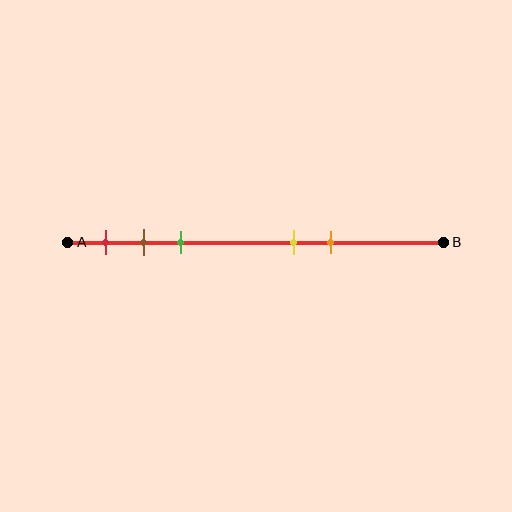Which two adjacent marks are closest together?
The brown and green marks are the closest adjacent pair.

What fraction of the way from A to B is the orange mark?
The orange mark is approximately 70% (0.7) of the way from A to B.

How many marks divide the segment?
There are 5 marks dividing the segment.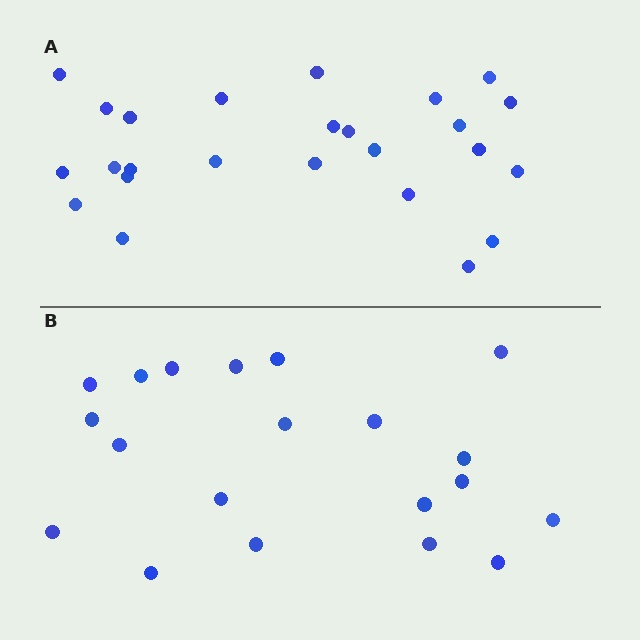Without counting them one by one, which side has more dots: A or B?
Region A (the top region) has more dots.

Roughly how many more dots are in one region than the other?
Region A has about 5 more dots than region B.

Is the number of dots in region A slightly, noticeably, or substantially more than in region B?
Region A has noticeably more, but not dramatically so. The ratio is roughly 1.2 to 1.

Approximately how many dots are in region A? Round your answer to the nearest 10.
About 20 dots. (The exact count is 25, which rounds to 20.)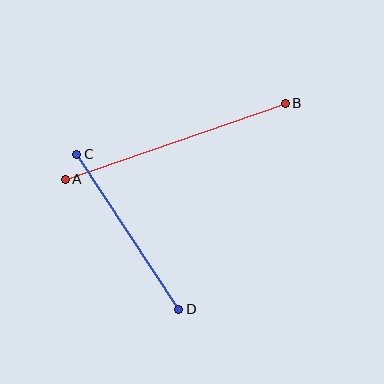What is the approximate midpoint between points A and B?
The midpoint is at approximately (175, 141) pixels.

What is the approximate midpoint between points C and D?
The midpoint is at approximately (128, 232) pixels.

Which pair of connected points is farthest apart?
Points A and B are farthest apart.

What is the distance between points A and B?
The distance is approximately 233 pixels.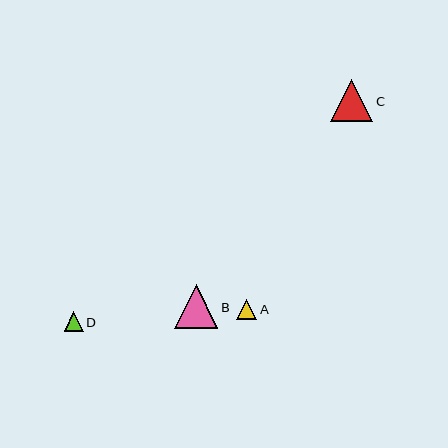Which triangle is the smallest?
Triangle D is the smallest with a size of approximately 19 pixels.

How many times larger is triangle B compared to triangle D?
Triangle B is approximately 2.3 times the size of triangle D.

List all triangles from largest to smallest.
From largest to smallest: B, C, A, D.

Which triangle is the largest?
Triangle B is the largest with a size of approximately 44 pixels.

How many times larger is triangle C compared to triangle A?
Triangle C is approximately 2.1 times the size of triangle A.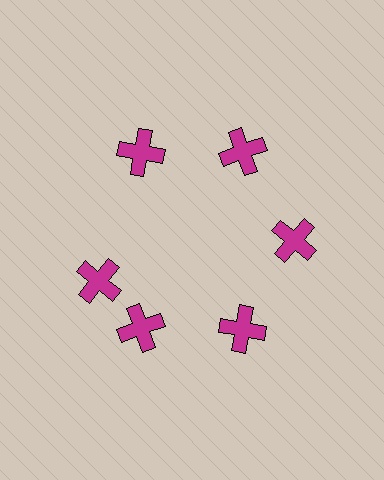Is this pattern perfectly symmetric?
No. The 6 magenta crosses are arranged in a ring, but one element near the 9 o'clock position is rotated out of alignment along the ring, breaking the 6-fold rotational symmetry.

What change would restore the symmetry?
The symmetry would be restored by rotating it back into even spacing with its neighbors so that all 6 crosses sit at equal angles and equal distance from the center.